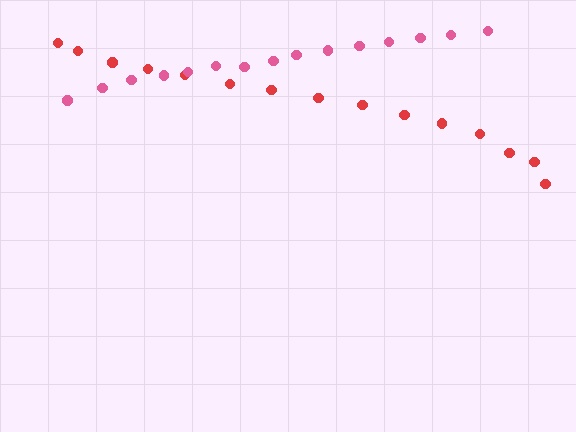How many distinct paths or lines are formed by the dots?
There are 2 distinct paths.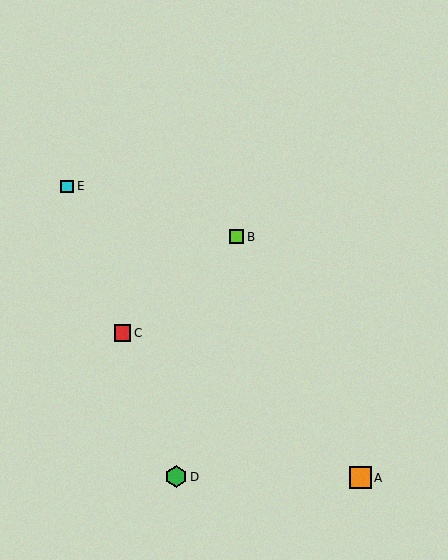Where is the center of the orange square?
The center of the orange square is at (360, 478).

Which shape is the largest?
The orange square (labeled A) is the largest.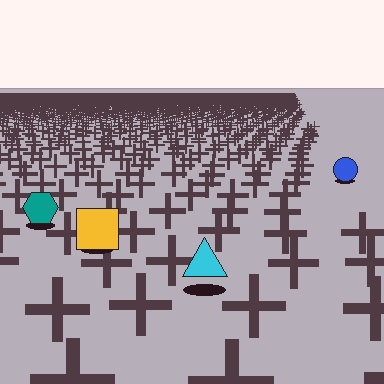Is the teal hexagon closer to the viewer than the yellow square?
No. The yellow square is closer — you can tell from the texture gradient: the ground texture is coarser near it.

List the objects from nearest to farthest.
From nearest to farthest: the cyan triangle, the yellow square, the teal hexagon, the blue circle.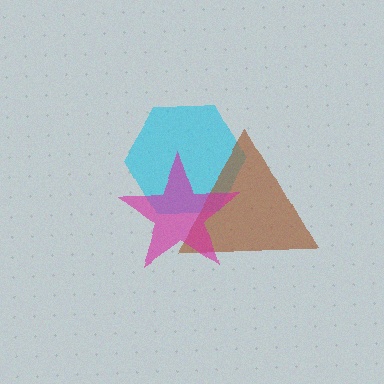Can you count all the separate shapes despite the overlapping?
Yes, there are 3 separate shapes.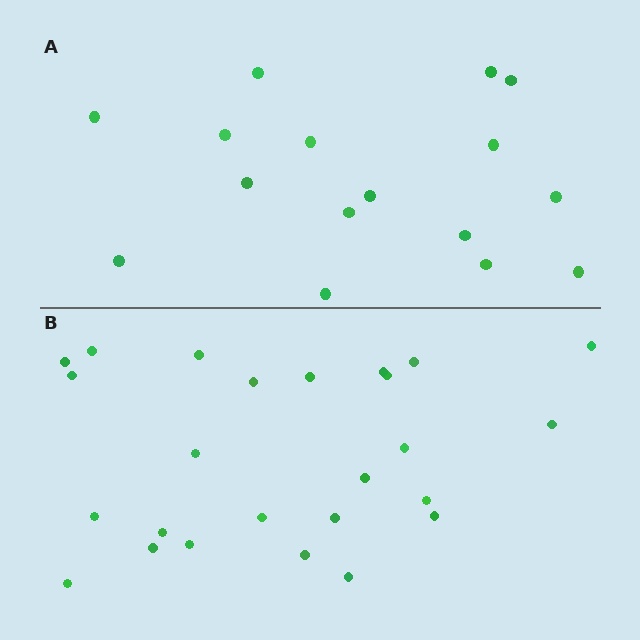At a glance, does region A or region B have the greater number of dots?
Region B (the bottom region) has more dots.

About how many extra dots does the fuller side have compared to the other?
Region B has roughly 8 or so more dots than region A.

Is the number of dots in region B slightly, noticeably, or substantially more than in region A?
Region B has substantially more. The ratio is roughly 1.6 to 1.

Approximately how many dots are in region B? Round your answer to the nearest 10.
About 20 dots. (The exact count is 25, which rounds to 20.)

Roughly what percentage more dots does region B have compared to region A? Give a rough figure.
About 55% more.